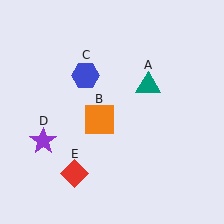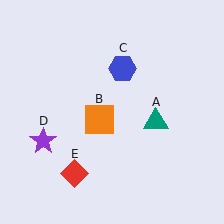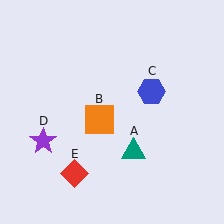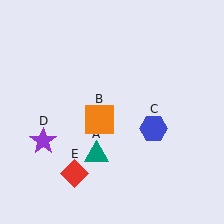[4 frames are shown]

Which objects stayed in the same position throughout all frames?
Orange square (object B) and purple star (object D) and red diamond (object E) remained stationary.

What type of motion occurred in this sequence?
The teal triangle (object A), blue hexagon (object C) rotated clockwise around the center of the scene.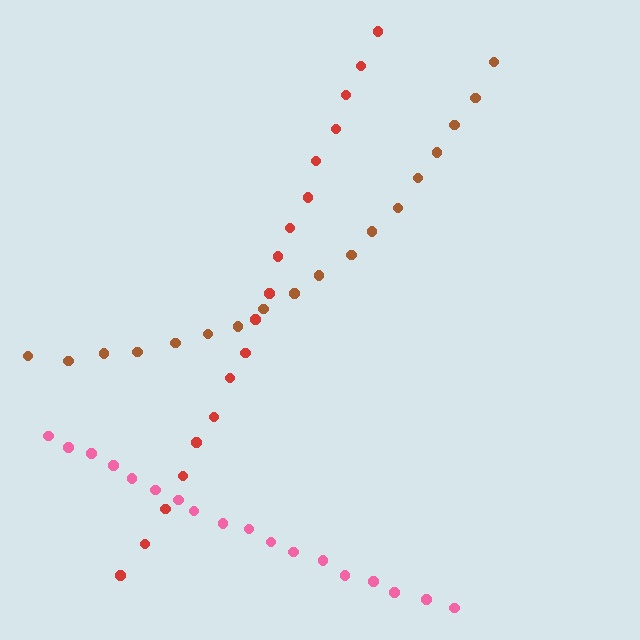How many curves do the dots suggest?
There are 3 distinct paths.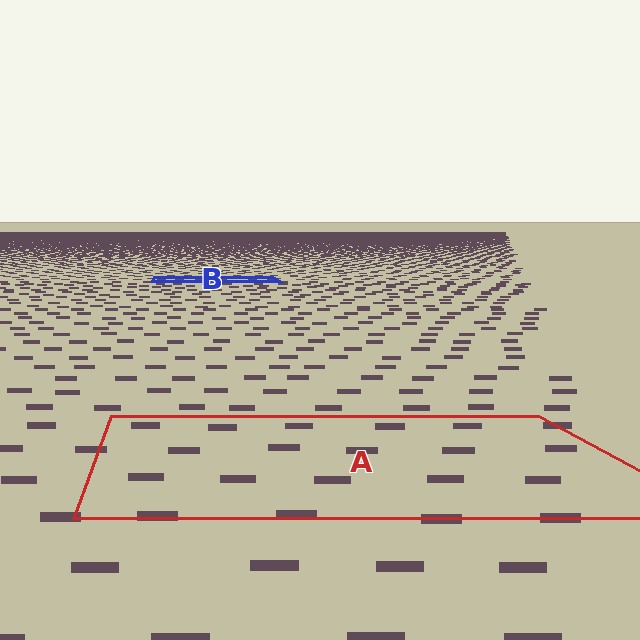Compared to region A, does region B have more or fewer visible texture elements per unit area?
Region B has more texture elements per unit area — they are packed more densely because it is farther away.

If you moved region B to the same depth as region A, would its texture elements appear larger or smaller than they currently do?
They would appear larger. At a closer depth, the same texture elements are projected at a bigger on-screen size.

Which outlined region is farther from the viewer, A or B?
Region B is farther from the viewer — the texture elements inside it appear smaller and more densely packed.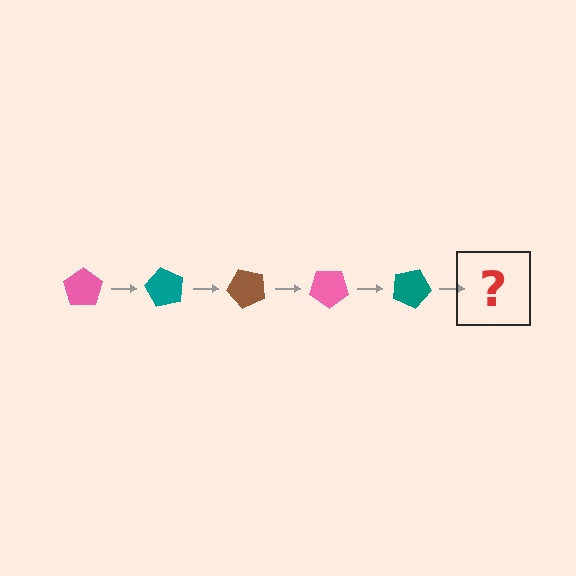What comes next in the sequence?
The next element should be a brown pentagon, rotated 300 degrees from the start.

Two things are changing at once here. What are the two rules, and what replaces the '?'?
The two rules are that it rotates 60 degrees each step and the color cycles through pink, teal, and brown. The '?' should be a brown pentagon, rotated 300 degrees from the start.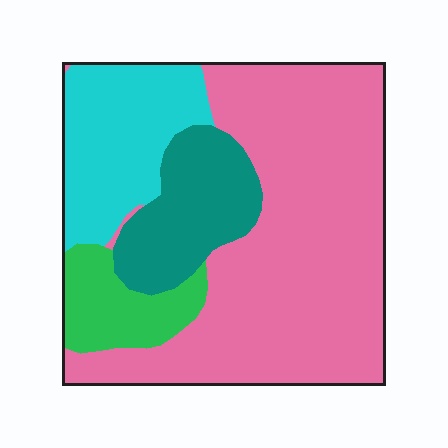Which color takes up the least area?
Green, at roughly 10%.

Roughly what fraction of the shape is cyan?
Cyan covers roughly 20% of the shape.